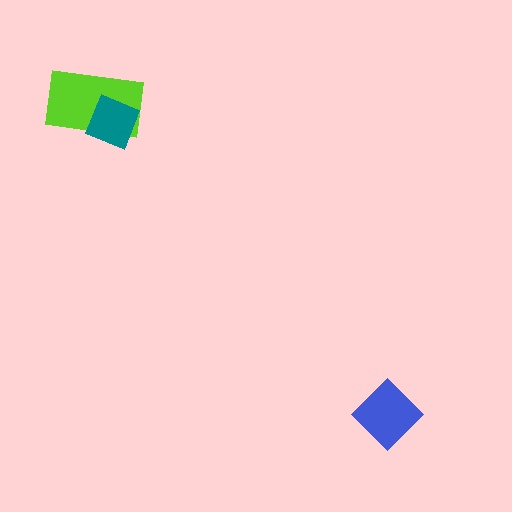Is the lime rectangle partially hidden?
Yes, it is partially covered by another shape.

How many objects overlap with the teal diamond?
1 object overlaps with the teal diamond.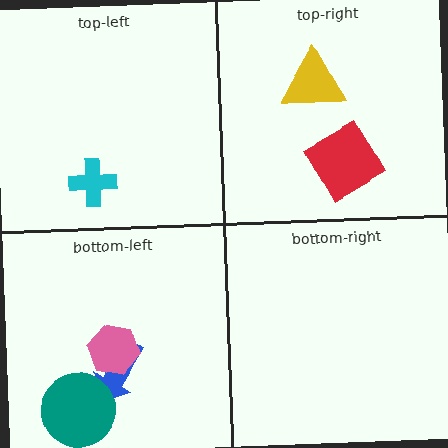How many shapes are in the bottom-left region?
3.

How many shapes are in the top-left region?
1.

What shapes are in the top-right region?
The red square, the yellow triangle.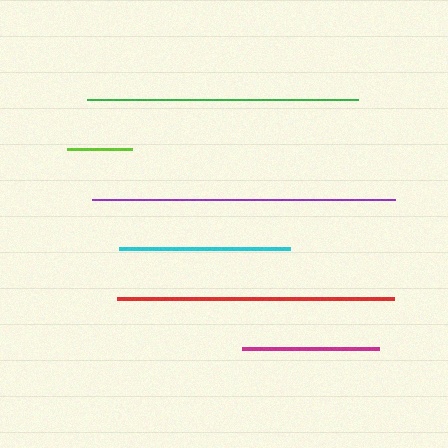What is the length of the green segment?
The green segment is approximately 271 pixels long.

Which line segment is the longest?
The purple line is the longest at approximately 302 pixels.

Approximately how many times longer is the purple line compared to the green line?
The purple line is approximately 1.1 times the length of the green line.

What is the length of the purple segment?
The purple segment is approximately 302 pixels long.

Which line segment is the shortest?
The lime line is the shortest at approximately 64 pixels.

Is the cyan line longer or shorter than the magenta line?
The cyan line is longer than the magenta line.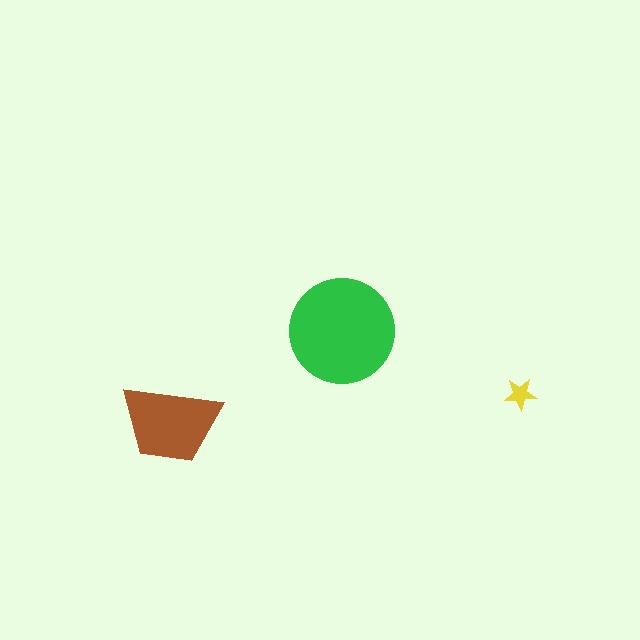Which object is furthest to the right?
The yellow star is rightmost.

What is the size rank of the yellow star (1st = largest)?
3rd.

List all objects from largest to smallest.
The green circle, the brown trapezoid, the yellow star.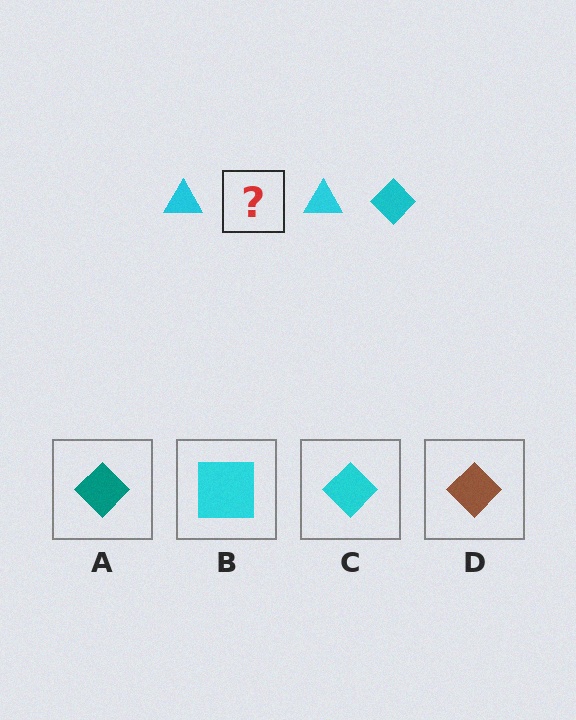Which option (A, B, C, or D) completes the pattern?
C.